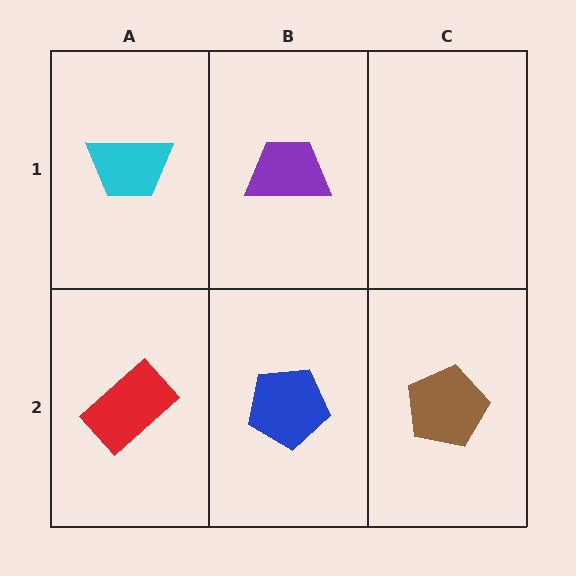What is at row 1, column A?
A cyan trapezoid.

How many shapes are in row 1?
2 shapes.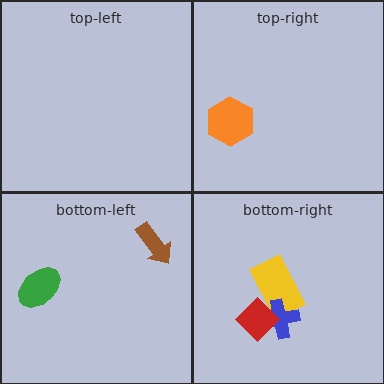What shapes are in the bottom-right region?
The yellow rectangle, the blue cross, the red diamond.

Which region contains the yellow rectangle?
The bottom-right region.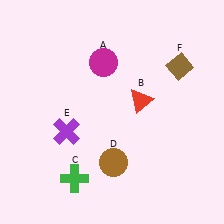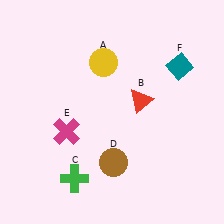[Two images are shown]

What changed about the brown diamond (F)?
In Image 1, F is brown. In Image 2, it changed to teal.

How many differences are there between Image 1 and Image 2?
There are 3 differences between the two images.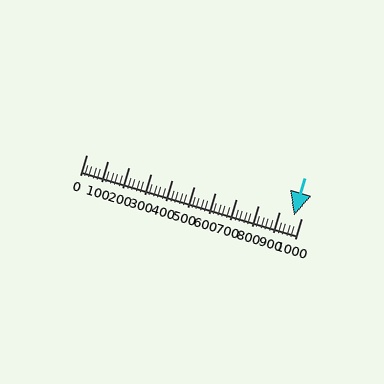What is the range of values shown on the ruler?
The ruler shows values from 0 to 1000.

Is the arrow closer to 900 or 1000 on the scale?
The arrow is closer to 1000.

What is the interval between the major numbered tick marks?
The major tick marks are spaced 100 units apart.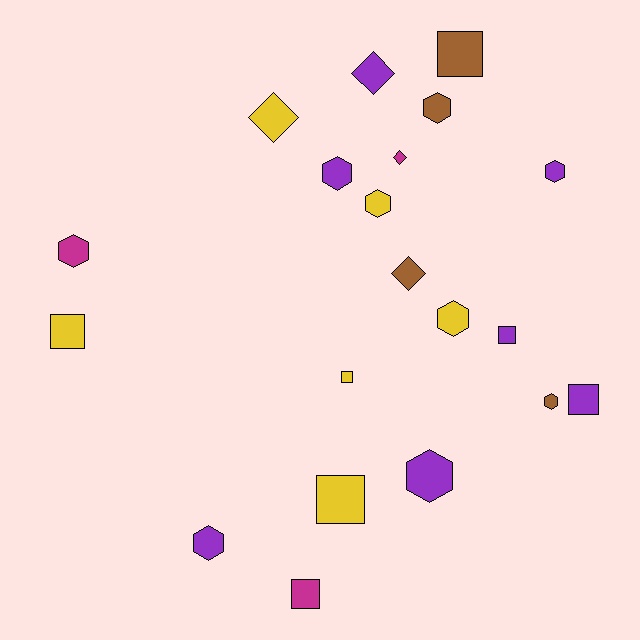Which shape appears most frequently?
Hexagon, with 9 objects.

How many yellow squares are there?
There are 3 yellow squares.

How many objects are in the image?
There are 20 objects.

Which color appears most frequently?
Purple, with 7 objects.